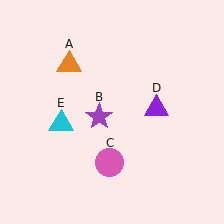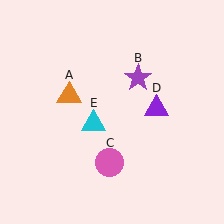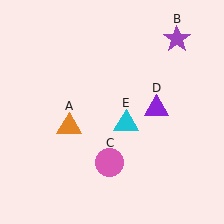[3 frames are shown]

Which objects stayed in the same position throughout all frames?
Pink circle (object C) and purple triangle (object D) remained stationary.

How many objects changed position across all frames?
3 objects changed position: orange triangle (object A), purple star (object B), cyan triangle (object E).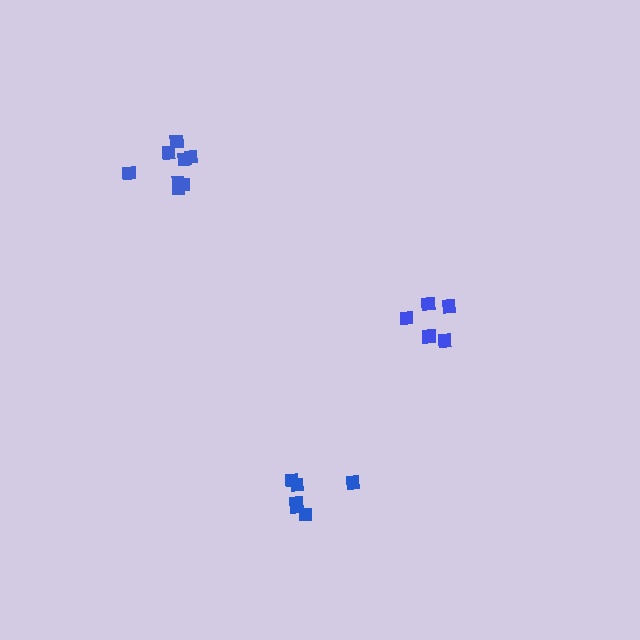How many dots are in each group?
Group 1: 5 dots, Group 2: 8 dots, Group 3: 6 dots (19 total).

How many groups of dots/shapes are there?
There are 3 groups.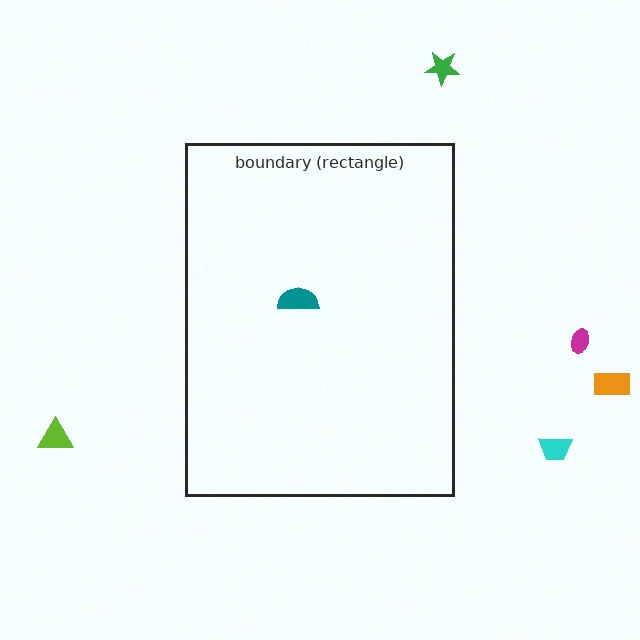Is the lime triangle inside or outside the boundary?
Outside.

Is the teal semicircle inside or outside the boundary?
Inside.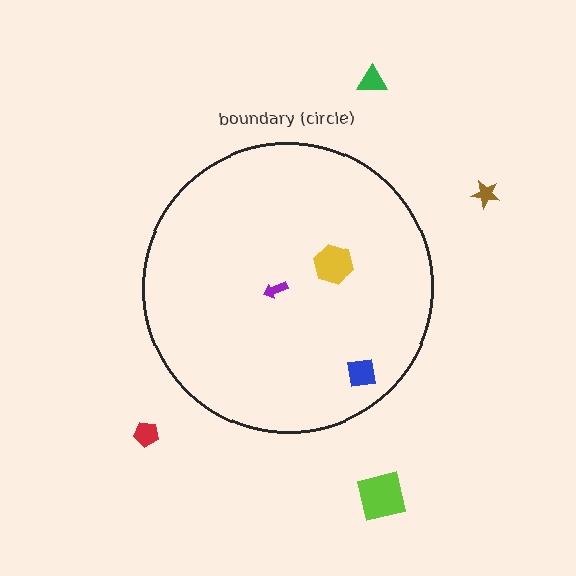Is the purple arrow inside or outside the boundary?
Inside.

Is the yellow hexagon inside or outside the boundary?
Inside.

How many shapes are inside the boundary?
3 inside, 4 outside.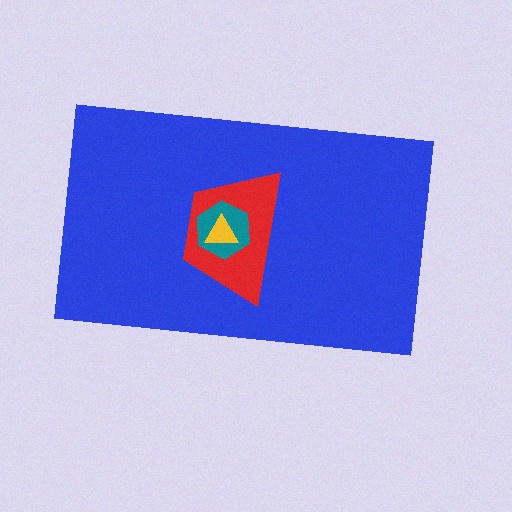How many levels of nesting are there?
4.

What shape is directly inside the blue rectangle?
The red trapezoid.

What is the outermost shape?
The blue rectangle.